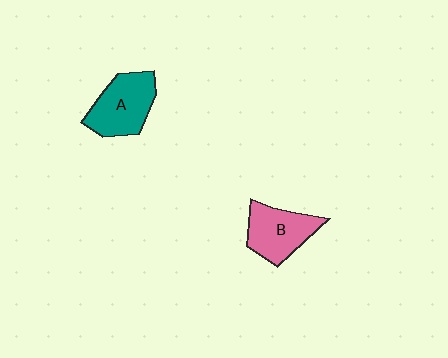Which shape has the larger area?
Shape A (teal).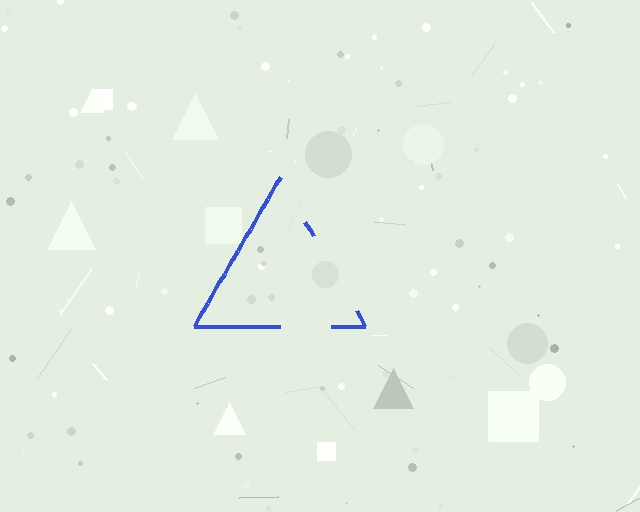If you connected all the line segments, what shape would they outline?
They would outline a triangle.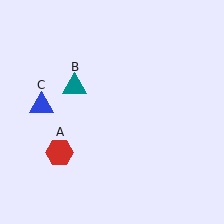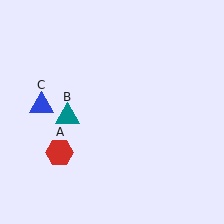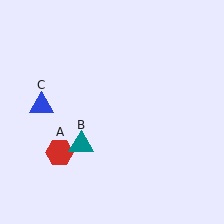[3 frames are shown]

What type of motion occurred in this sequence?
The teal triangle (object B) rotated counterclockwise around the center of the scene.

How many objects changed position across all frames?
1 object changed position: teal triangle (object B).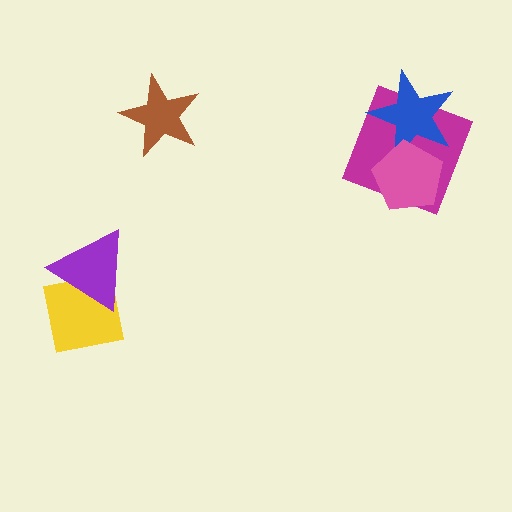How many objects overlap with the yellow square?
1 object overlaps with the yellow square.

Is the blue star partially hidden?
Yes, it is partially covered by another shape.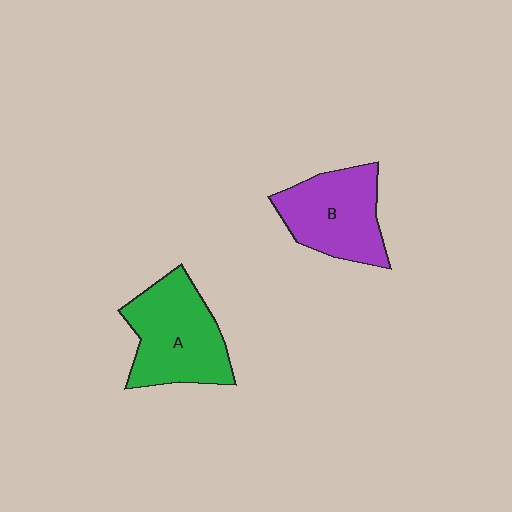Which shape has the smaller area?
Shape B (purple).